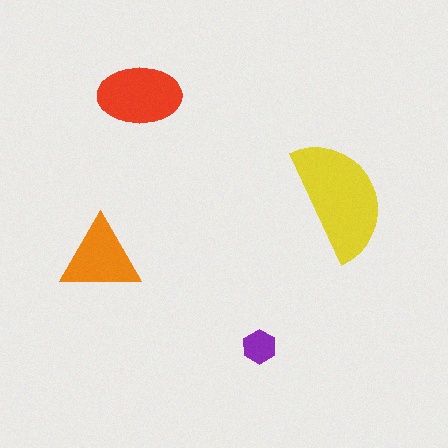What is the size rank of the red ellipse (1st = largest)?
2nd.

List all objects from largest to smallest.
The yellow semicircle, the red ellipse, the orange triangle, the purple hexagon.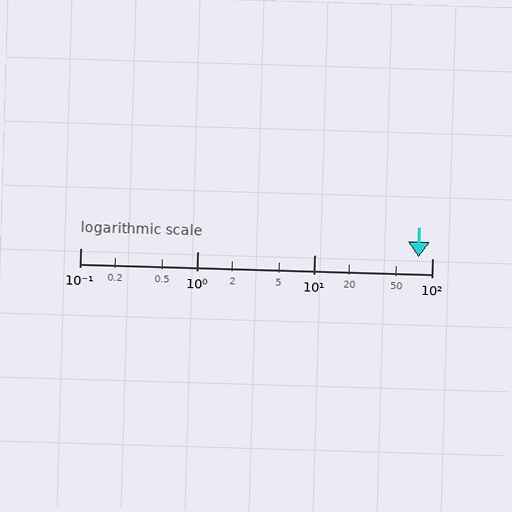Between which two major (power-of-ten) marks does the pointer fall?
The pointer is between 10 and 100.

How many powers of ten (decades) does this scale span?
The scale spans 3 decades, from 0.1 to 100.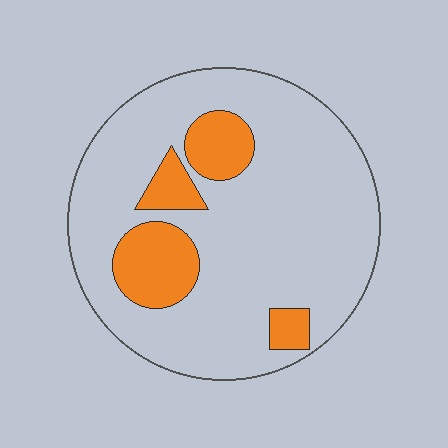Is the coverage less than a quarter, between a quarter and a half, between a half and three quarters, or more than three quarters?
Less than a quarter.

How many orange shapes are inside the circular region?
4.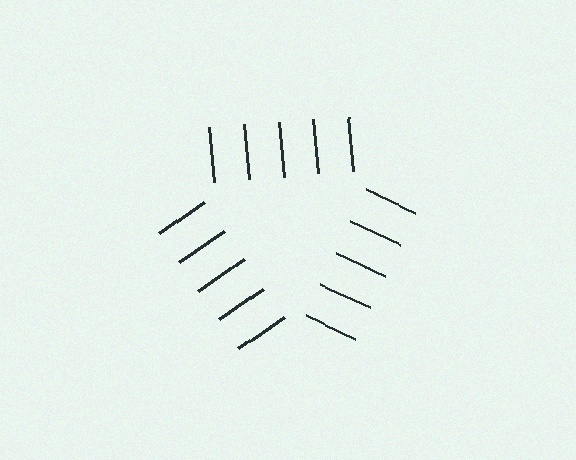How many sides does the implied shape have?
3 sides — the line-ends trace a triangle.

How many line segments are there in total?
15 — 5 along each of the 3 edges.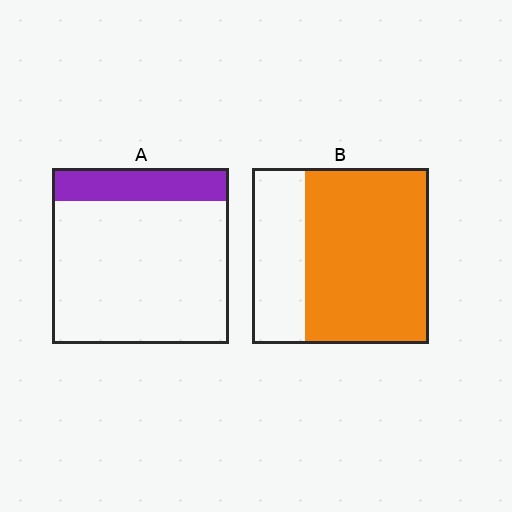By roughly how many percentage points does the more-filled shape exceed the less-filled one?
By roughly 50 percentage points (B over A).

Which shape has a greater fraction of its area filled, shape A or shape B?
Shape B.